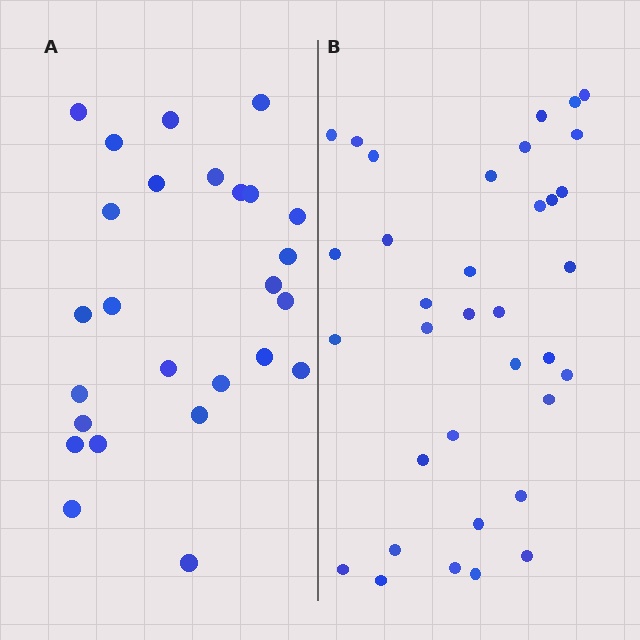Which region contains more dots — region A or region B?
Region B (the right region) has more dots.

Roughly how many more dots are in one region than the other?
Region B has roughly 8 or so more dots than region A.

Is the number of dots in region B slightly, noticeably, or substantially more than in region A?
Region B has noticeably more, but not dramatically so. The ratio is roughly 1.3 to 1.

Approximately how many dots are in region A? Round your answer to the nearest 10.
About 30 dots. (The exact count is 26, which rounds to 30.)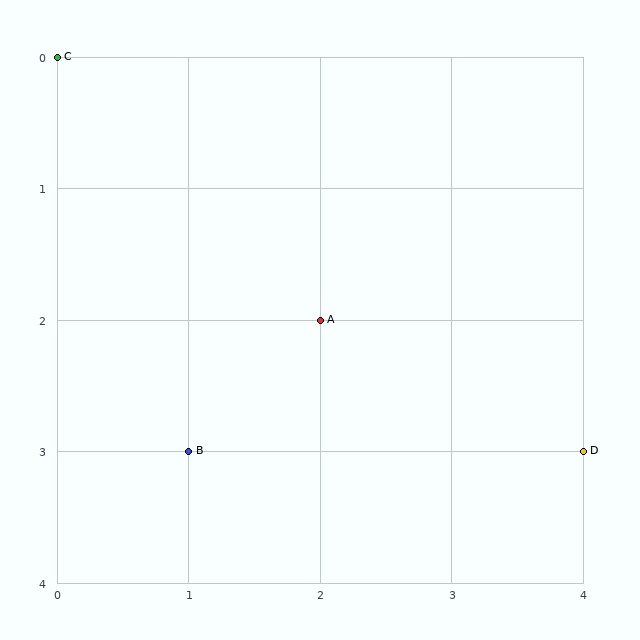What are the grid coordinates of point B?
Point B is at grid coordinates (1, 3).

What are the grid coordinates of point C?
Point C is at grid coordinates (0, 0).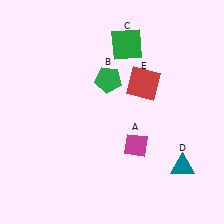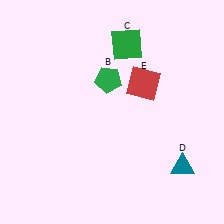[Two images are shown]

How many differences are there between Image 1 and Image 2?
There is 1 difference between the two images.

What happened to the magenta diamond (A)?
The magenta diamond (A) was removed in Image 2. It was in the bottom-right area of Image 1.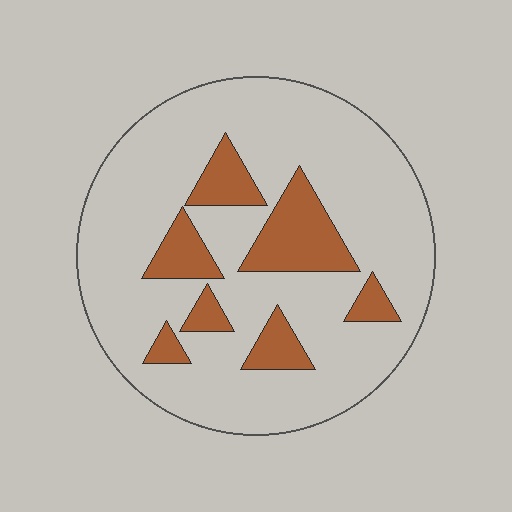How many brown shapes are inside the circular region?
7.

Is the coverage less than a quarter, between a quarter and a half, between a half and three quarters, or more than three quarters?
Less than a quarter.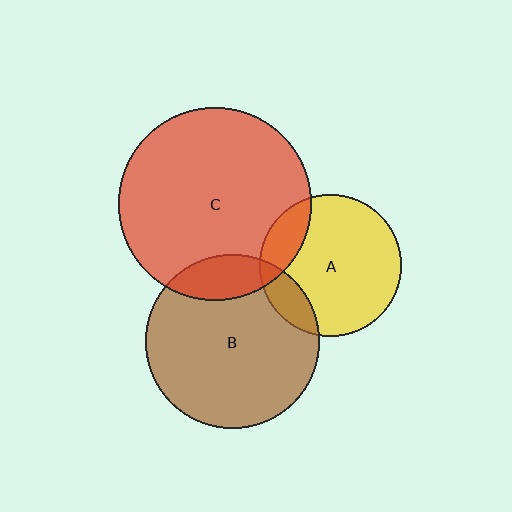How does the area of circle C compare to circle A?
Approximately 1.8 times.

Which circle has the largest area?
Circle C (red).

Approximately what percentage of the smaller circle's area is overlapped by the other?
Approximately 15%.